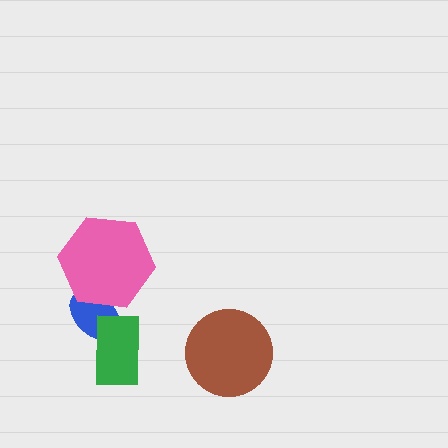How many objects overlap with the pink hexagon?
1 object overlaps with the pink hexagon.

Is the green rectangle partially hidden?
No, no other shape covers it.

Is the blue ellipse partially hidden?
Yes, it is partially covered by another shape.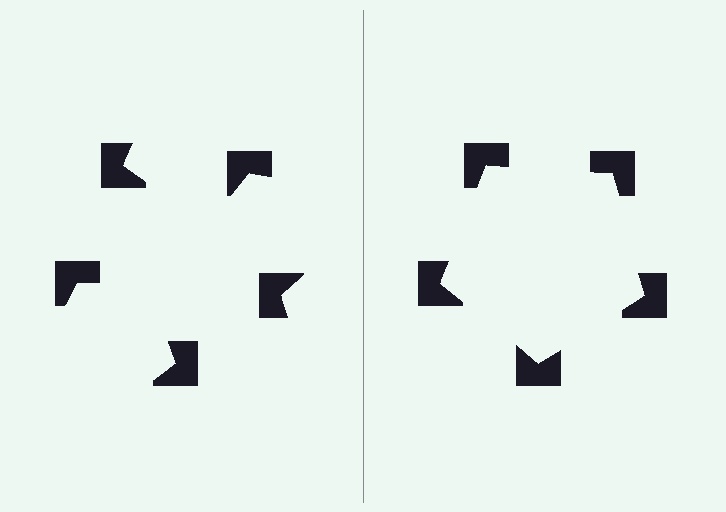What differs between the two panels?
The notched squares are positioned identically on both sides; only the wedge orientations differ. On the right they align to a pentagon; on the left they are misaligned.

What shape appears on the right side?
An illusory pentagon.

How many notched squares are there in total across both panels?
10 — 5 on each side.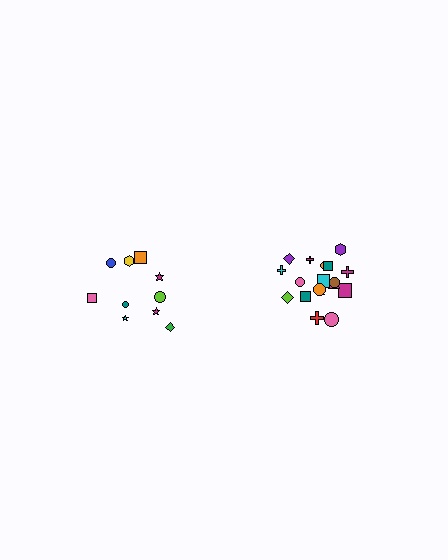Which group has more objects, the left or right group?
The right group.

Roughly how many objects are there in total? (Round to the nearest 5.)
Roughly 30 objects in total.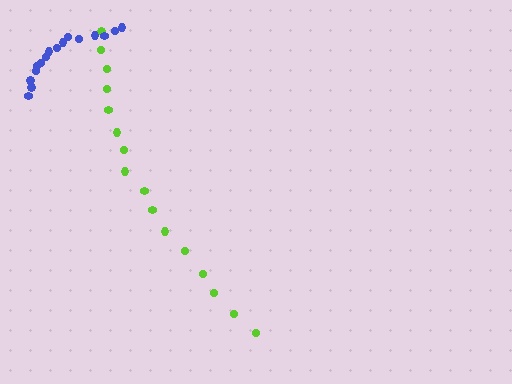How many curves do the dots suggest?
There are 2 distinct paths.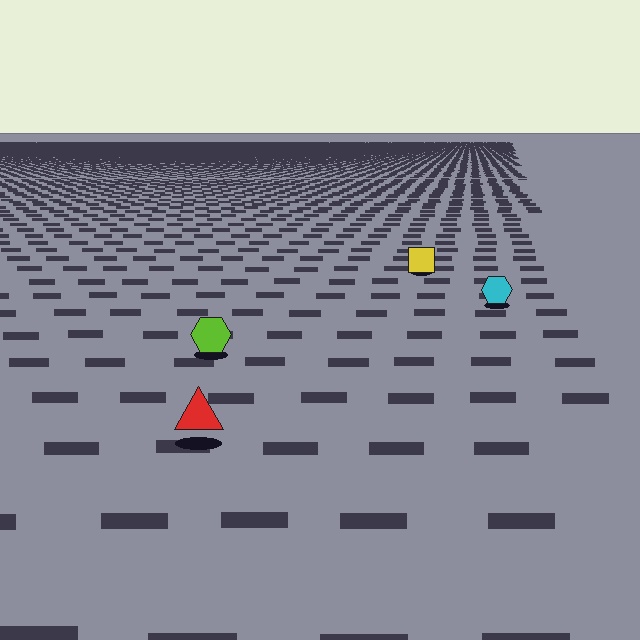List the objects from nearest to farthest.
From nearest to farthest: the red triangle, the lime hexagon, the cyan hexagon, the yellow square.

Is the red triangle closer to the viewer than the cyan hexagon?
Yes. The red triangle is closer — you can tell from the texture gradient: the ground texture is coarser near it.